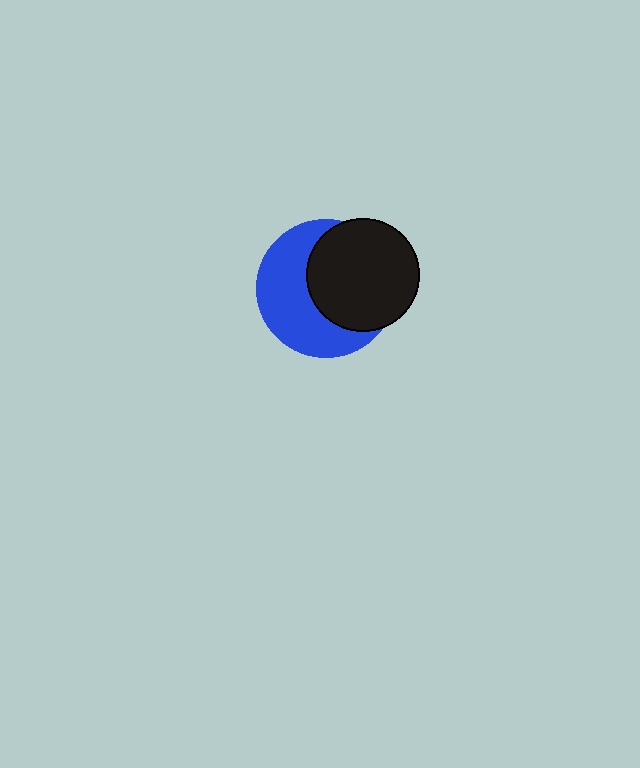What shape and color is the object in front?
The object in front is a black circle.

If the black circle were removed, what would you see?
You would see the complete blue circle.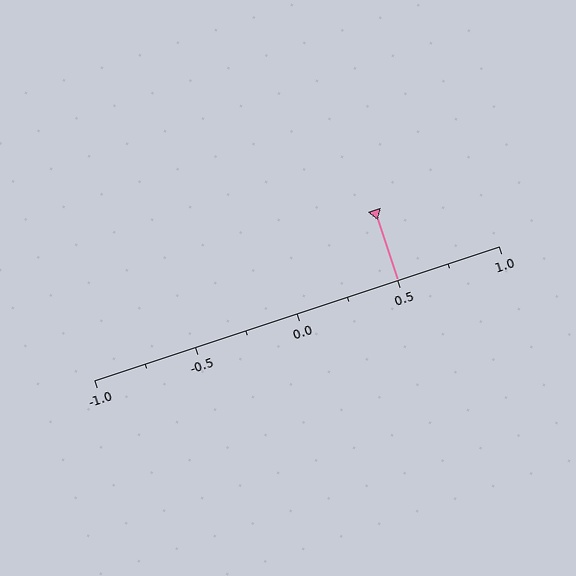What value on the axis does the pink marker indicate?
The marker indicates approximately 0.5.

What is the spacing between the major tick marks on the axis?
The major ticks are spaced 0.5 apart.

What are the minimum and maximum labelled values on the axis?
The axis runs from -1.0 to 1.0.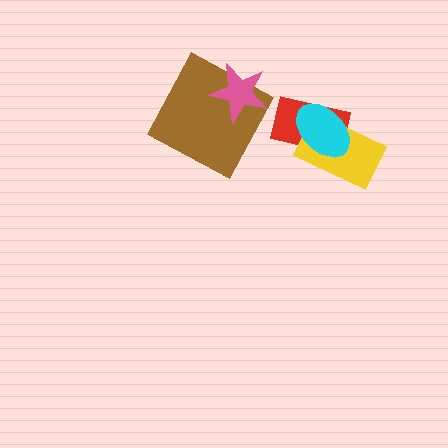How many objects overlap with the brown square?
1 object overlaps with the brown square.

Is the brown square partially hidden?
Yes, it is partially covered by another shape.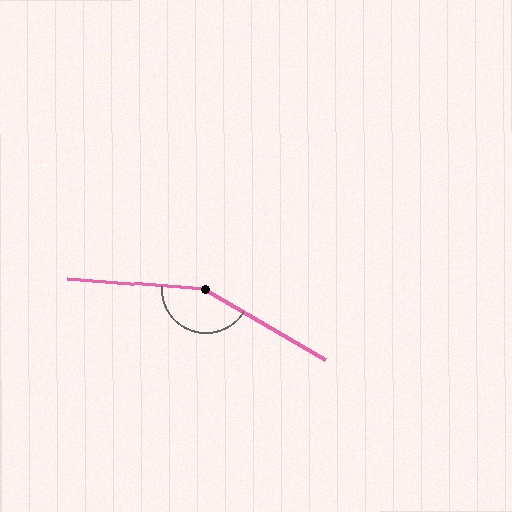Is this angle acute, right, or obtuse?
It is obtuse.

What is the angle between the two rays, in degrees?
Approximately 154 degrees.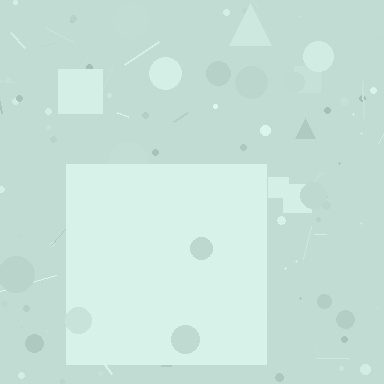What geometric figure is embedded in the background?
A square is embedded in the background.